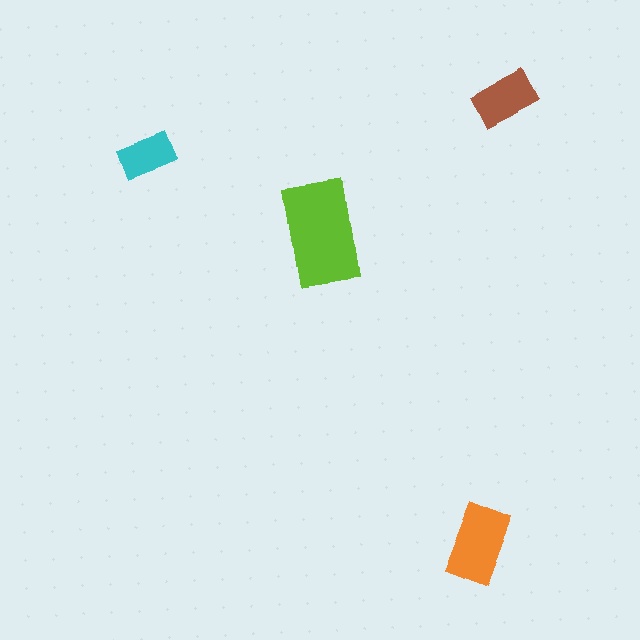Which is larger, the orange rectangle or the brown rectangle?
The orange one.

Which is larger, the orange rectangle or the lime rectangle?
The lime one.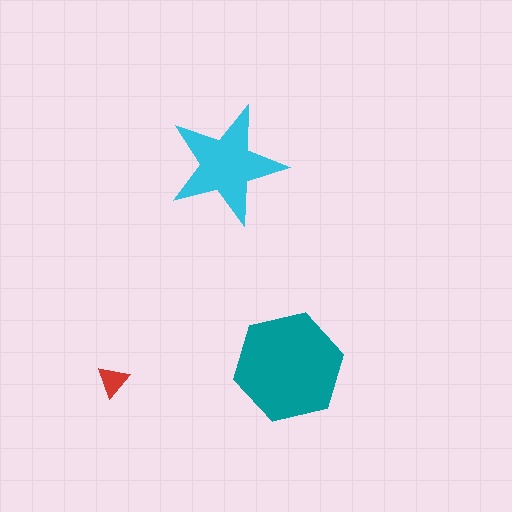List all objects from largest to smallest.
The teal hexagon, the cyan star, the red triangle.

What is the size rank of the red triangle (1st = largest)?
3rd.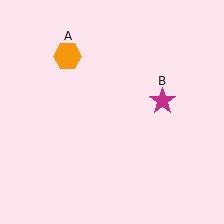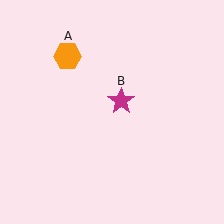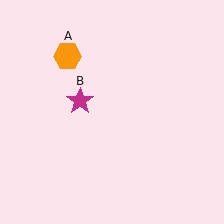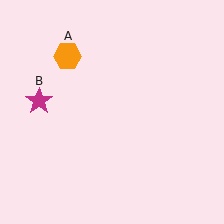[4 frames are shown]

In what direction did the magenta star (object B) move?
The magenta star (object B) moved left.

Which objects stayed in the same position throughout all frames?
Orange hexagon (object A) remained stationary.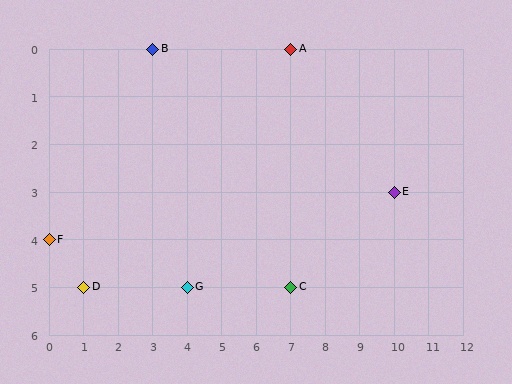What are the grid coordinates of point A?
Point A is at grid coordinates (7, 0).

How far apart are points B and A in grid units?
Points B and A are 4 columns apart.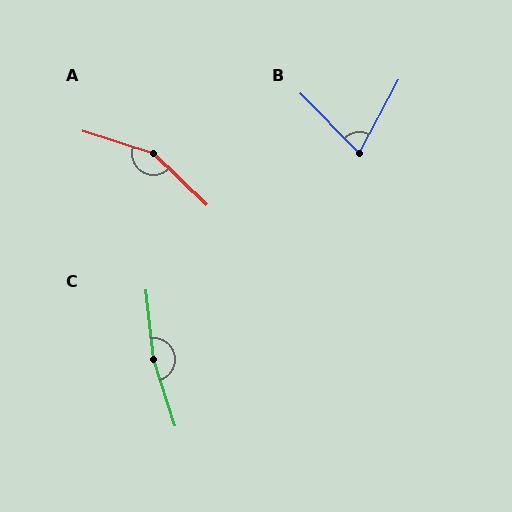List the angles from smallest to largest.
B (72°), A (154°), C (169°).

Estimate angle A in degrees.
Approximately 154 degrees.